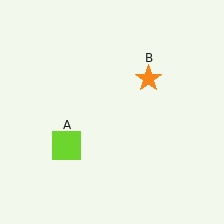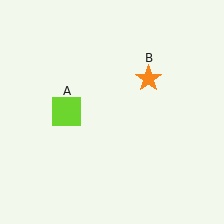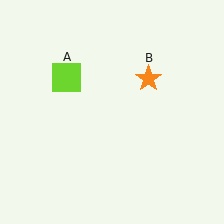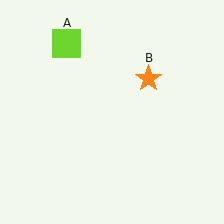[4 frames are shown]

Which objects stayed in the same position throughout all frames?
Orange star (object B) remained stationary.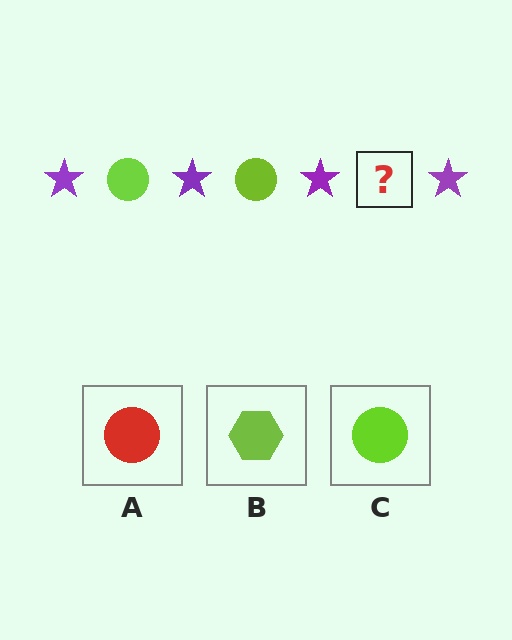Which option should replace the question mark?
Option C.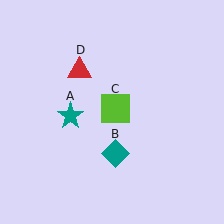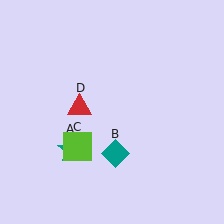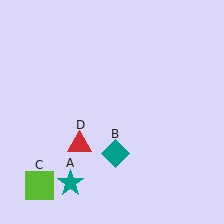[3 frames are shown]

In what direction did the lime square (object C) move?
The lime square (object C) moved down and to the left.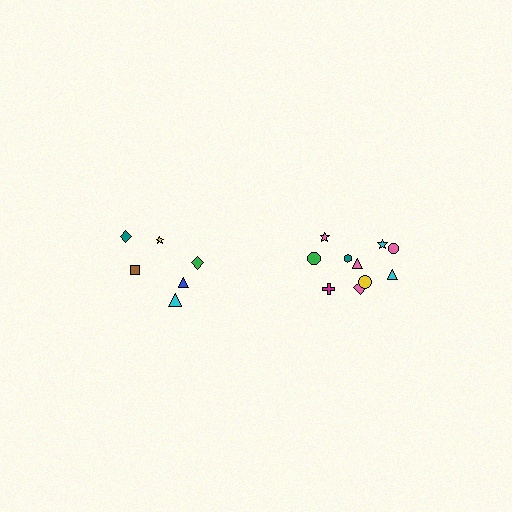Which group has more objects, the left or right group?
The right group.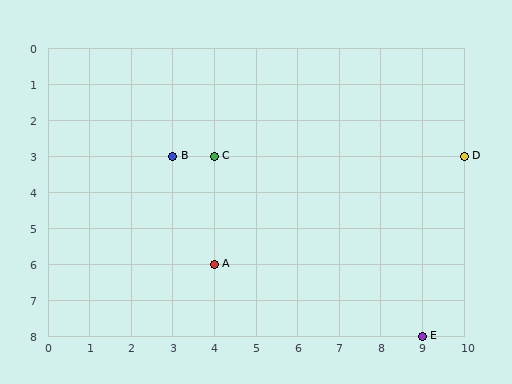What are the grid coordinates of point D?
Point D is at grid coordinates (10, 3).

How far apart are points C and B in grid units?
Points C and B are 1 column apart.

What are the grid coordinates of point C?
Point C is at grid coordinates (4, 3).